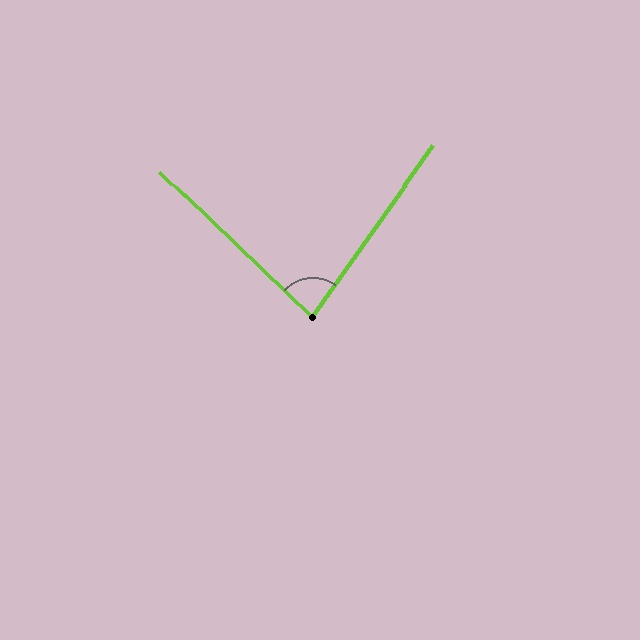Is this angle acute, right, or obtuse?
It is acute.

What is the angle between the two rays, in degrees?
Approximately 82 degrees.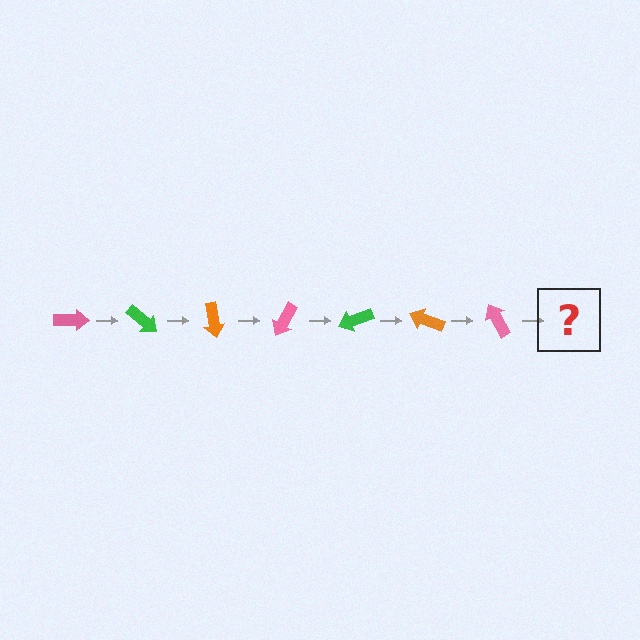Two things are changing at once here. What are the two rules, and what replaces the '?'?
The two rules are that it rotates 40 degrees each step and the color cycles through pink, green, and orange. The '?' should be a green arrow, rotated 280 degrees from the start.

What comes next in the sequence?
The next element should be a green arrow, rotated 280 degrees from the start.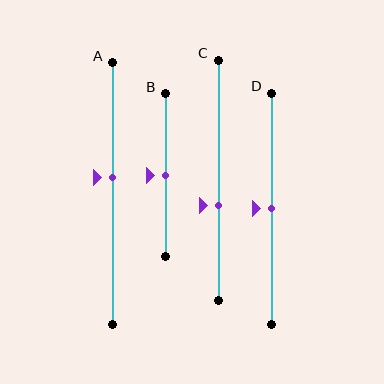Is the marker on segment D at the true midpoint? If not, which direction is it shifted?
Yes, the marker on segment D is at the true midpoint.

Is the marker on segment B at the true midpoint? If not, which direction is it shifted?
Yes, the marker on segment B is at the true midpoint.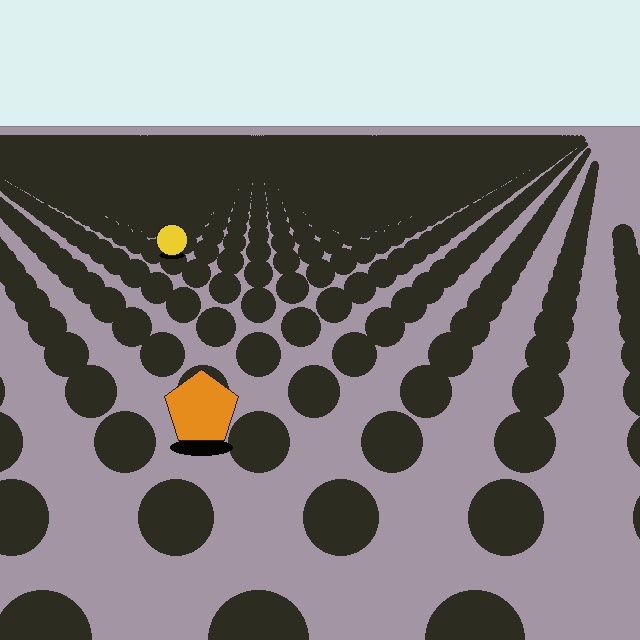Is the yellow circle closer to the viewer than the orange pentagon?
No. The orange pentagon is closer — you can tell from the texture gradient: the ground texture is coarser near it.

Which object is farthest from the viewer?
The yellow circle is farthest from the viewer. It appears smaller and the ground texture around it is denser.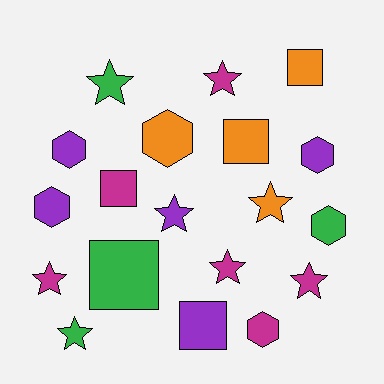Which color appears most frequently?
Magenta, with 6 objects.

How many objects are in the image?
There are 19 objects.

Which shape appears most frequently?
Star, with 8 objects.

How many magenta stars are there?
There are 4 magenta stars.